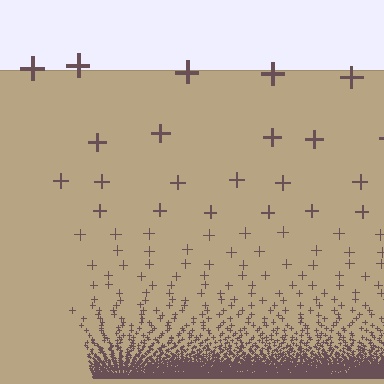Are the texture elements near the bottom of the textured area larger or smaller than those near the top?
Smaller. The gradient is inverted — elements near the bottom are smaller and denser.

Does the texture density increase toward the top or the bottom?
Density increases toward the bottom.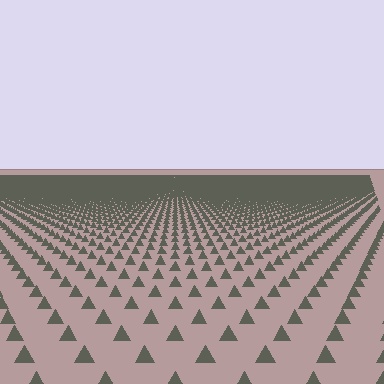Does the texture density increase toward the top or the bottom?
Density increases toward the top.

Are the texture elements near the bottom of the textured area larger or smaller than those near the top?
Larger. Near the bottom, elements are closer to the viewer and appear at a bigger on-screen size.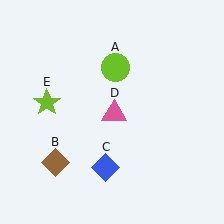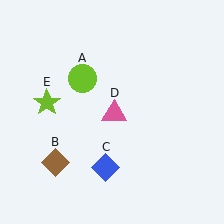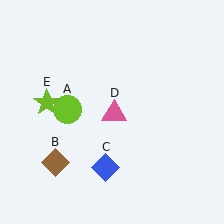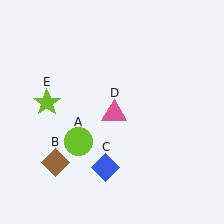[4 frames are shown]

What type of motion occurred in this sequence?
The lime circle (object A) rotated counterclockwise around the center of the scene.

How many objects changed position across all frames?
1 object changed position: lime circle (object A).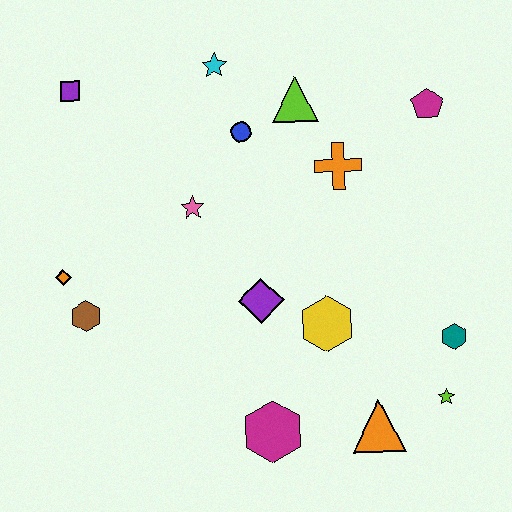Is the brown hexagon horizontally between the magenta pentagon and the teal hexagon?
No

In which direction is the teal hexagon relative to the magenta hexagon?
The teal hexagon is to the right of the magenta hexagon.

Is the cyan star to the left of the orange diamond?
No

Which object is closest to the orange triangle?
The lime star is closest to the orange triangle.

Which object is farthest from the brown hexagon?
The magenta pentagon is farthest from the brown hexagon.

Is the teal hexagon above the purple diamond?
No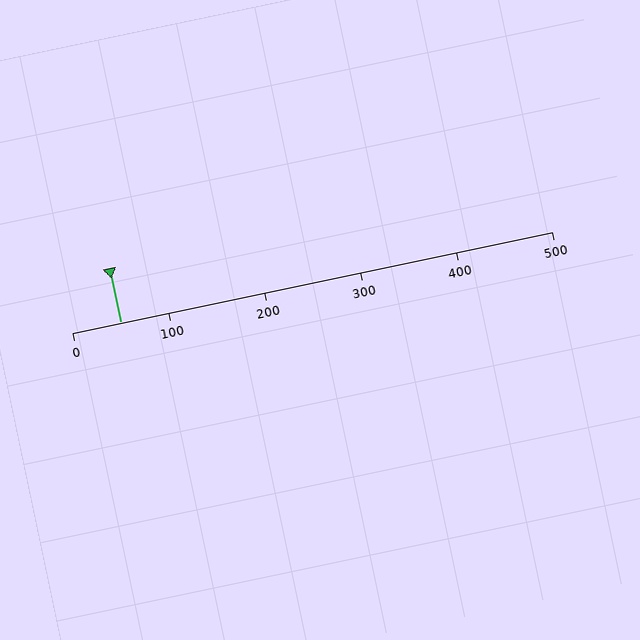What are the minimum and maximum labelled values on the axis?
The axis runs from 0 to 500.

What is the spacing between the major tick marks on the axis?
The major ticks are spaced 100 apart.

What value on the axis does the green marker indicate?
The marker indicates approximately 50.